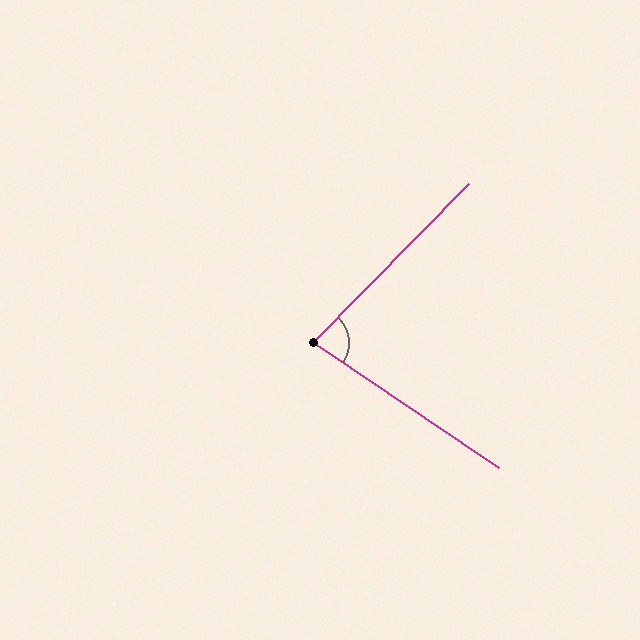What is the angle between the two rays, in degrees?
Approximately 80 degrees.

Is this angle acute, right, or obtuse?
It is acute.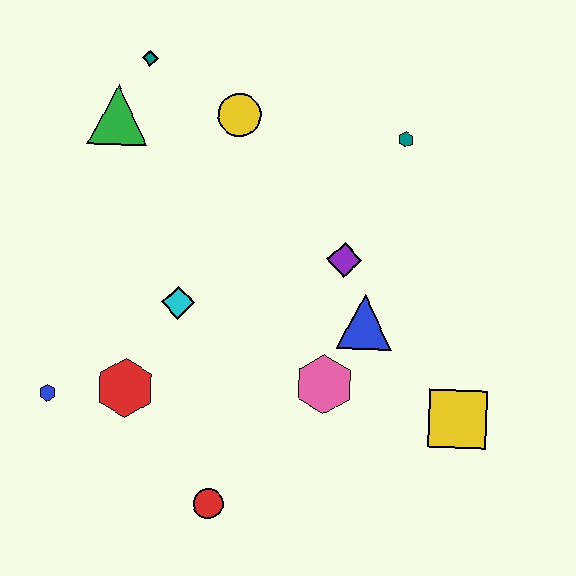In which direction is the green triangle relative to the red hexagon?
The green triangle is above the red hexagon.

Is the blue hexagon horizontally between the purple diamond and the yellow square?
No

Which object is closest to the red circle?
The red hexagon is closest to the red circle.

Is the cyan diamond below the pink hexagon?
No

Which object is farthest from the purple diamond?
The blue hexagon is farthest from the purple diamond.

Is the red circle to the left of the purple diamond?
Yes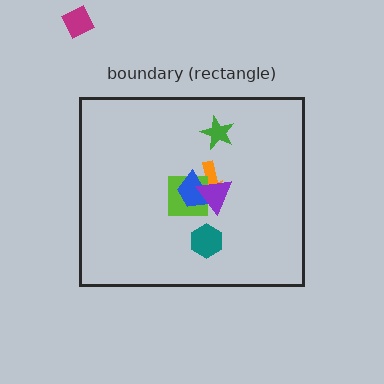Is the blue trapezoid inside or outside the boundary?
Inside.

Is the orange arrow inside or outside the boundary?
Inside.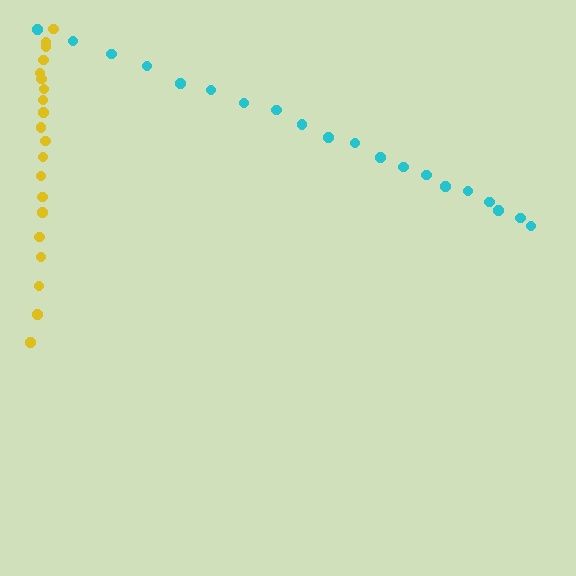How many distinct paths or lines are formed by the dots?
There are 2 distinct paths.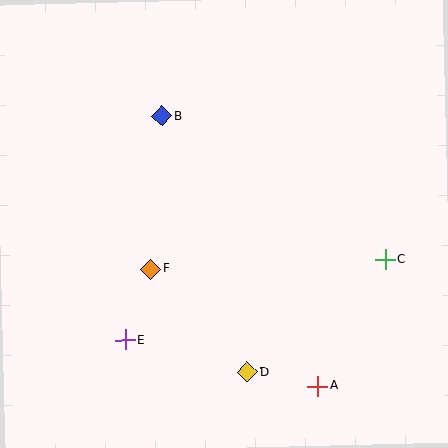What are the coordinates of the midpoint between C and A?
The midpoint between C and A is at (351, 323).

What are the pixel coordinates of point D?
Point D is at (248, 372).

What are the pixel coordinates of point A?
Point A is at (318, 386).